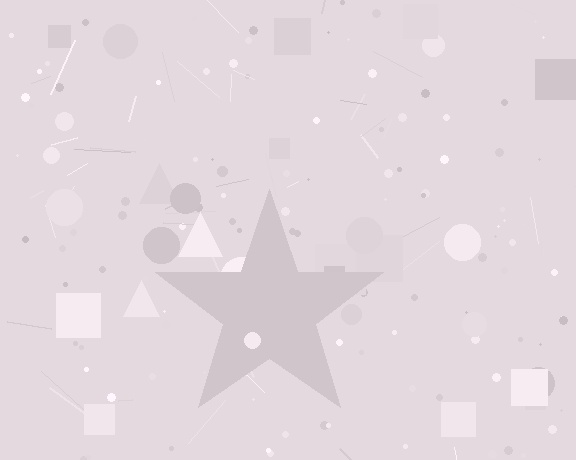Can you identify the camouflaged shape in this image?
The camouflaged shape is a star.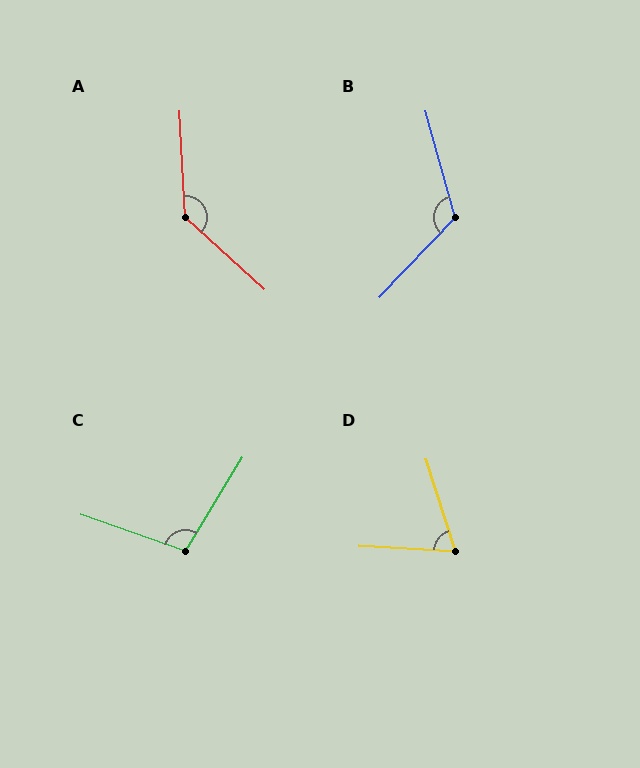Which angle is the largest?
A, at approximately 135 degrees.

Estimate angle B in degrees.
Approximately 121 degrees.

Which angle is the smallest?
D, at approximately 69 degrees.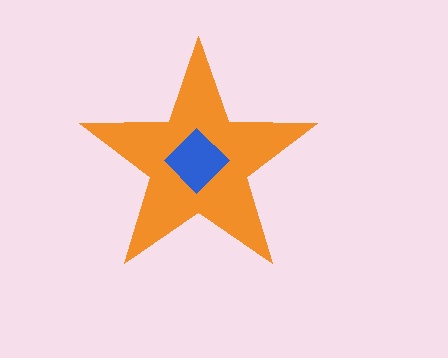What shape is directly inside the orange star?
The blue diamond.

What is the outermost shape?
The orange star.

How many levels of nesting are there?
2.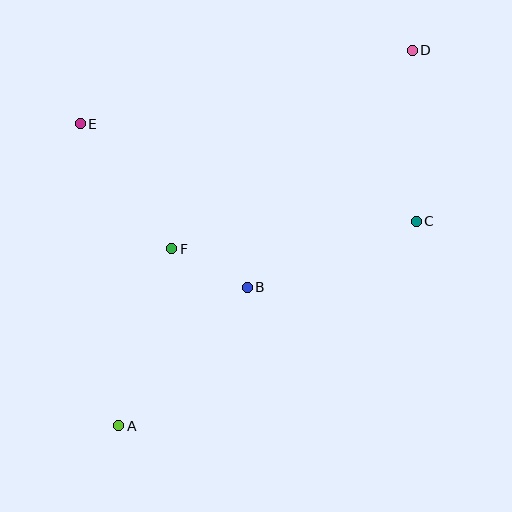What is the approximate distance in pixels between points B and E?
The distance between B and E is approximately 234 pixels.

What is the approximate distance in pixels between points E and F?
The distance between E and F is approximately 155 pixels.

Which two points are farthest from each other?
Points A and D are farthest from each other.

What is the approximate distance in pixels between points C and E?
The distance between C and E is approximately 349 pixels.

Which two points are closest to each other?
Points B and F are closest to each other.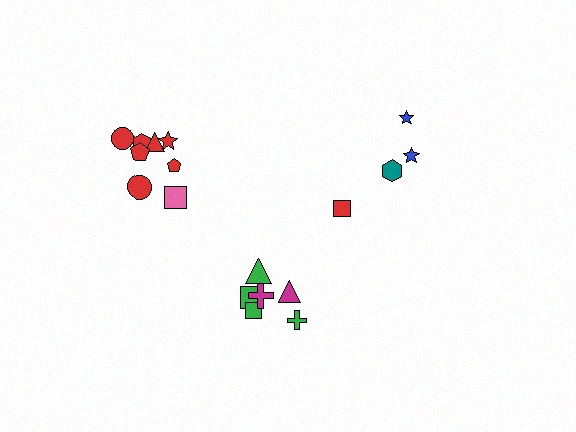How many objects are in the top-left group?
There are 8 objects.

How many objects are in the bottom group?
There are 6 objects.